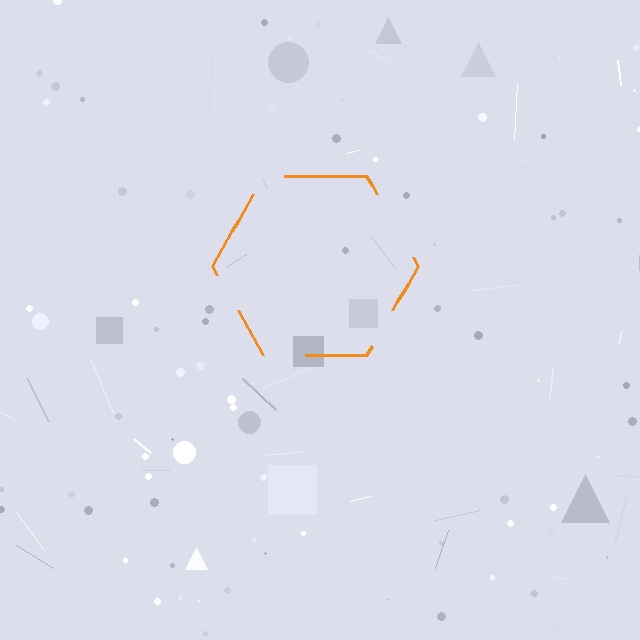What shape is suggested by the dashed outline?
The dashed outline suggests a hexagon.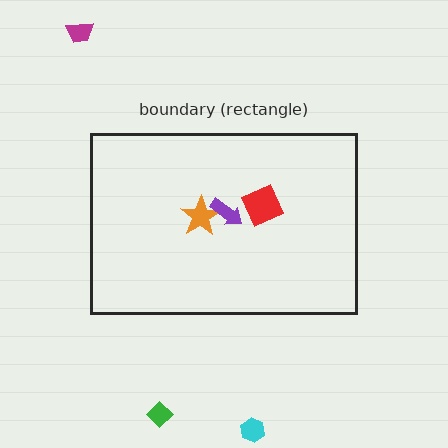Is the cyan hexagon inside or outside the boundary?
Outside.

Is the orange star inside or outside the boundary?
Inside.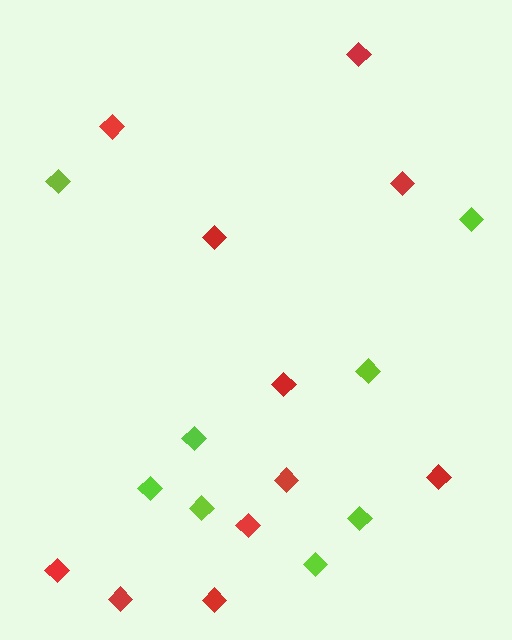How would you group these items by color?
There are 2 groups: one group of lime diamonds (8) and one group of red diamonds (11).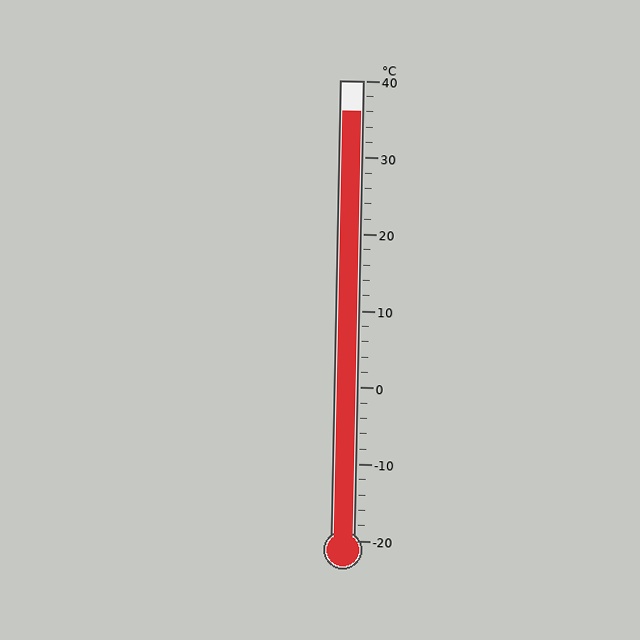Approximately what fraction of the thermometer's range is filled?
The thermometer is filled to approximately 95% of its range.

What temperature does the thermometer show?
The thermometer shows approximately 36°C.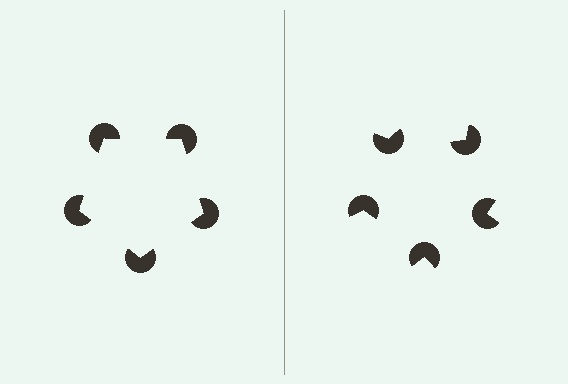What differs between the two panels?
The pac-man discs are positioned identically on both sides; only the wedge orientations differ. On the left they align to a pentagon; on the right they are misaligned.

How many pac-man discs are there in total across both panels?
10 — 5 on each side.